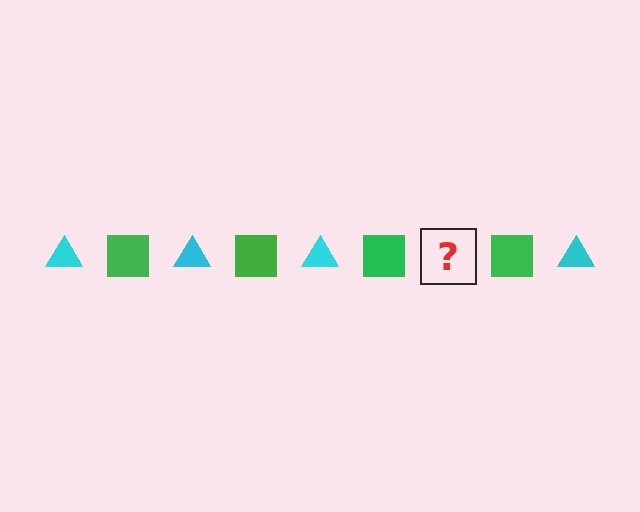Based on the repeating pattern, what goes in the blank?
The blank should be a cyan triangle.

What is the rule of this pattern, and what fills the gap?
The rule is that the pattern alternates between cyan triangle and green square. The gap should be filled with a cyan triangle.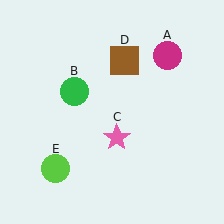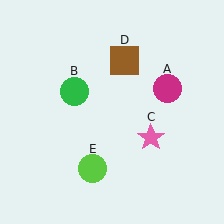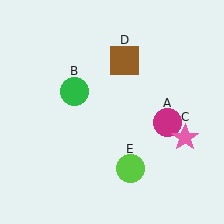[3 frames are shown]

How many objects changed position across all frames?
3 objects changed position: magenta circle (object A), pink star (object C), lime circle (object E).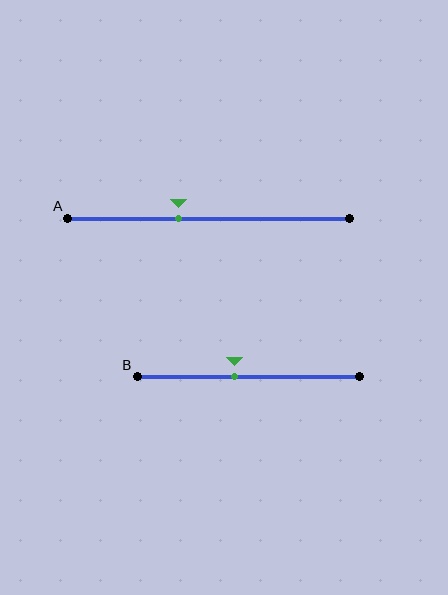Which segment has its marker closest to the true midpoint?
Segment B has its marker closest to the true midpoint.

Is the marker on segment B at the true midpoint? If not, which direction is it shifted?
No, the marker on segment B is shifted to the left by about 7% of the segment length.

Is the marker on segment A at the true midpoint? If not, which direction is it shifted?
No, the marker on segment A is shifted to the left by about 11% of the segment length.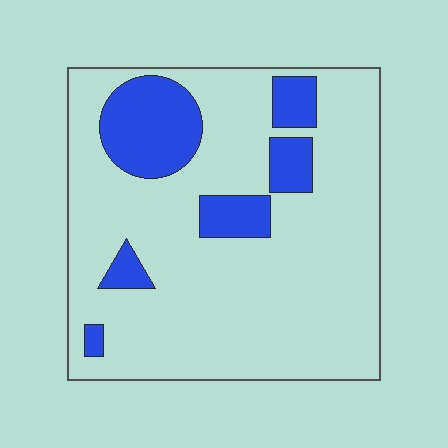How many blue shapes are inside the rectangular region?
6.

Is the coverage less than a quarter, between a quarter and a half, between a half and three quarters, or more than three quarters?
Less than a quarter.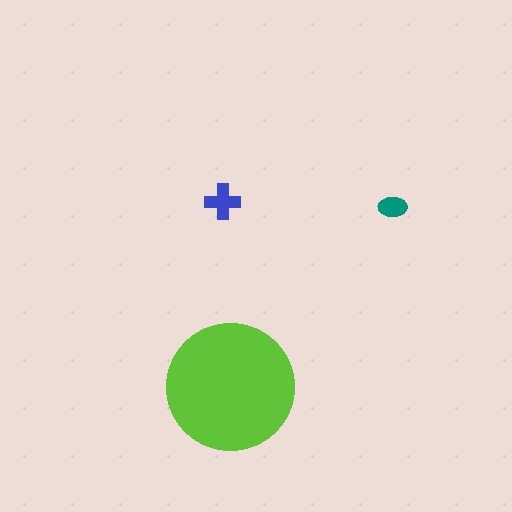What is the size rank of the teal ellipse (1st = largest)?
3rd.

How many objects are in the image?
There are 3 objects in the image.